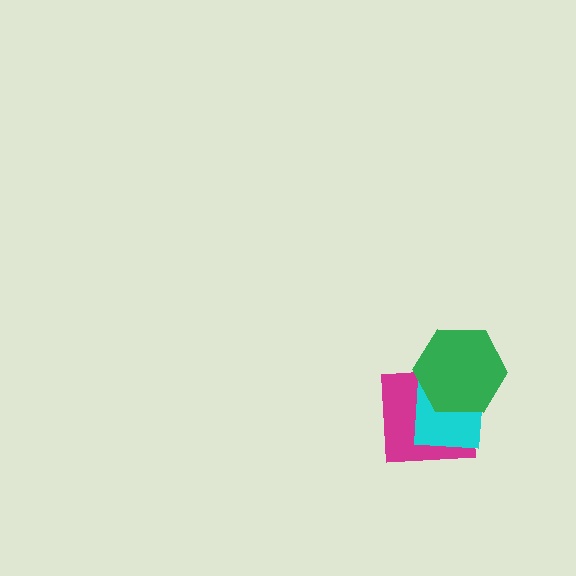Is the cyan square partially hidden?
Yes, it is partially covered by another shape.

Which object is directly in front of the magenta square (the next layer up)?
The cyan square is directly in front of the magenta square.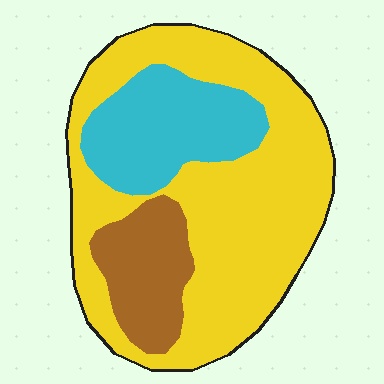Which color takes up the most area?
Yellow, at roughly 65%.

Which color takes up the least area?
Brown, at roughly 15%.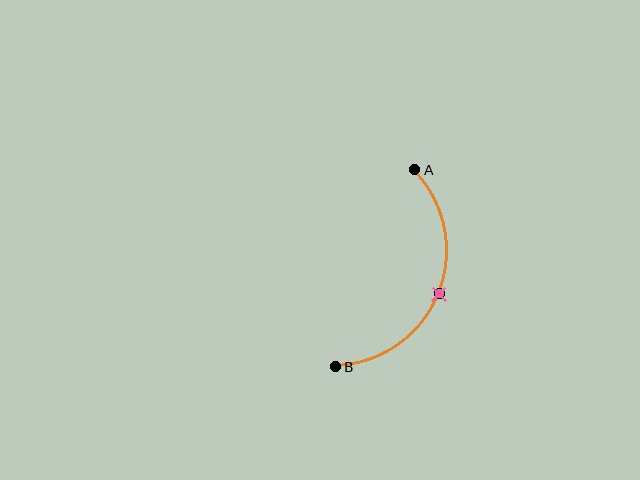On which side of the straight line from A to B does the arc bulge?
The arc bulges to the right of the straight line connecting A and B.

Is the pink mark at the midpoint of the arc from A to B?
Yes. The pink mark lies on the arc at equal arc-length from both A and B — it is the arc midpoint.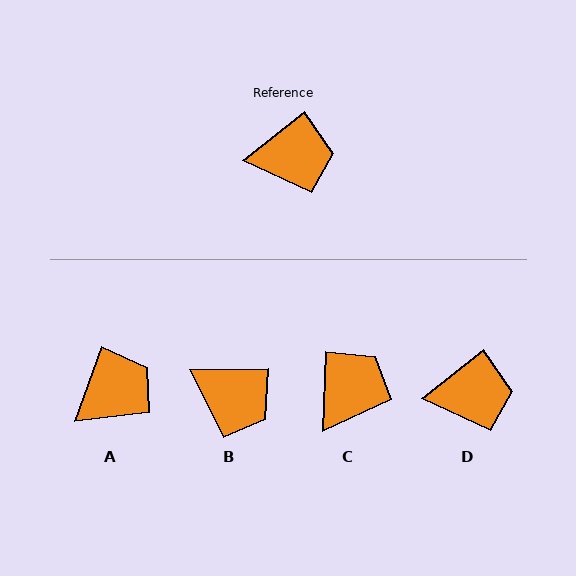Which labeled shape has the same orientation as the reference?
D.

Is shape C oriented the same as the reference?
No, it is off by about 50 degrees.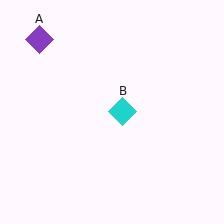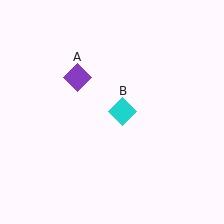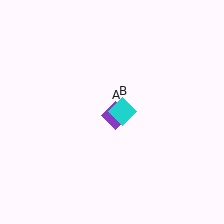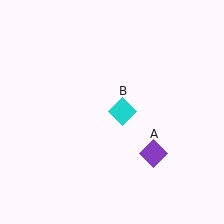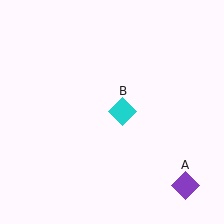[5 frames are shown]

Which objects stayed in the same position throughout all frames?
Cyan diamond (object B) remained stationary.